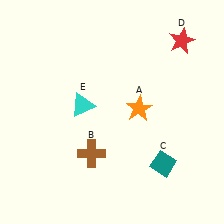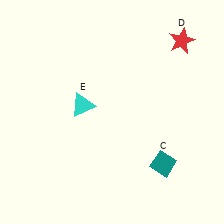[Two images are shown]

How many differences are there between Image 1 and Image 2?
There are 2 differences between the two images.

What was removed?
The orange star (A), the brown cross (B) were removed in Image 2.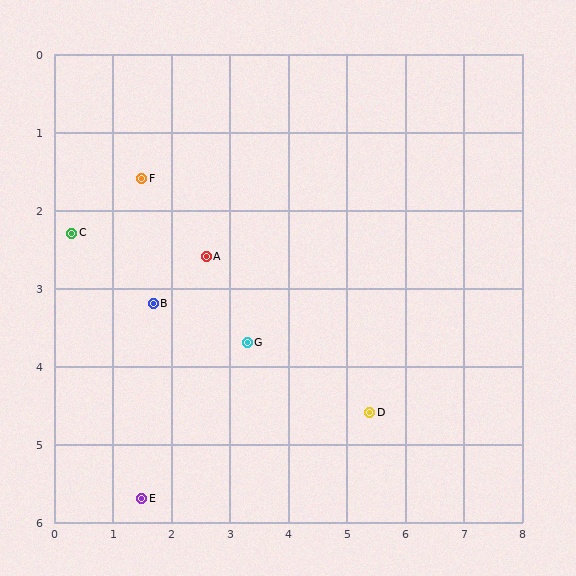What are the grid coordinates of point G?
Point G is at approximately (3.3, 3.7).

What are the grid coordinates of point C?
Point C is at approximately (0.3, 2.3).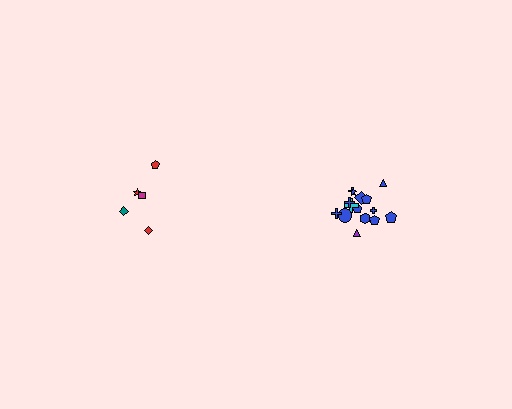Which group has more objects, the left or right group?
The right group.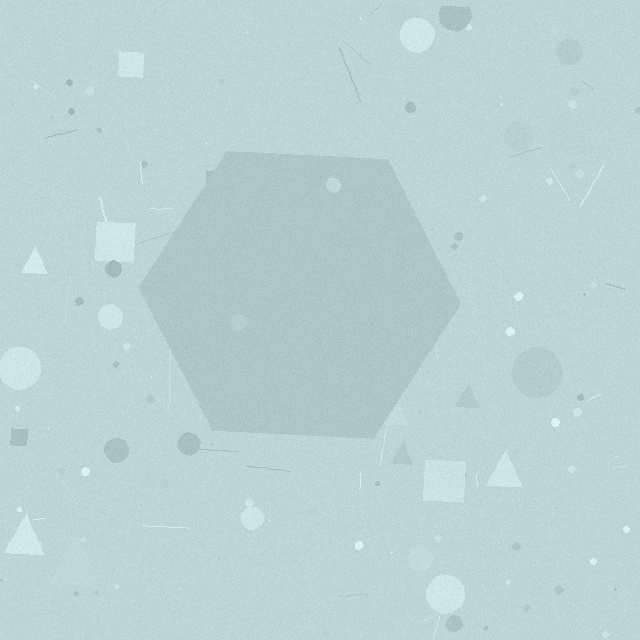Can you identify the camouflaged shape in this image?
The camouflaged shape is a hexagon.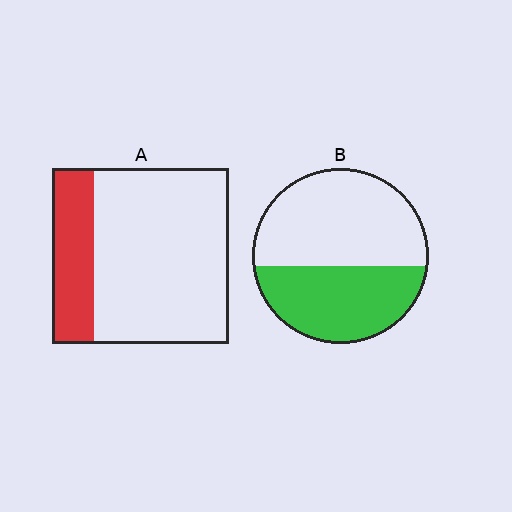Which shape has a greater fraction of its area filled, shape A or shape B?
Shape B.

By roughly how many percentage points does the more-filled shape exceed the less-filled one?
By roughly 20 percentage points (B over A).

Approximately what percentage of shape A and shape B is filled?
A is approximately 25% and B is approximately 45%.